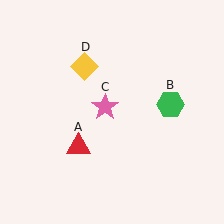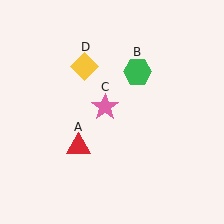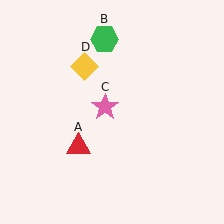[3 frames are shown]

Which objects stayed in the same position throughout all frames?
Red triangle (object A) and pink star (object C) and yellow diamond (object D) remained stationary.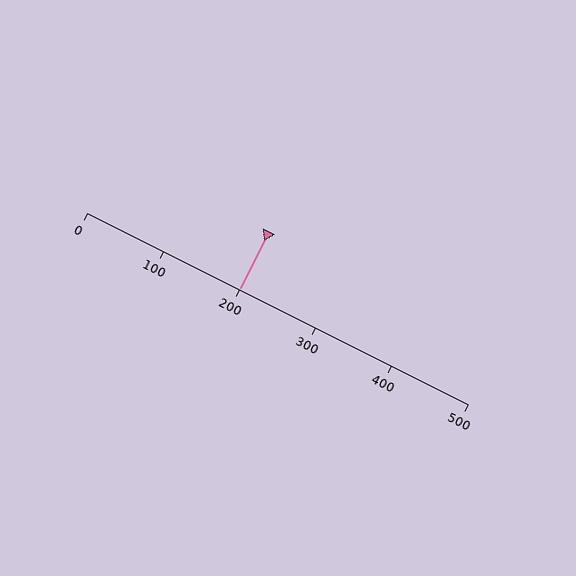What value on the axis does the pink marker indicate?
The marker indicates approximately 200.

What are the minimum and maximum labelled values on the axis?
The axis runs from 0 to 500.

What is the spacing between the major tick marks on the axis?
The major ticks are spaced 100 apart.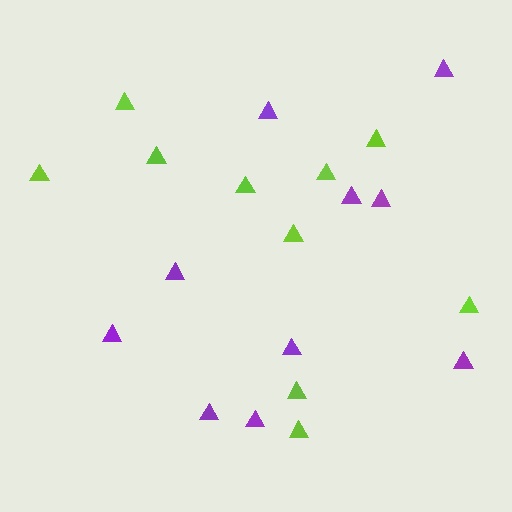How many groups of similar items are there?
There are 2 groups: one group of lime triangles (10) and one group of purple triangles (10).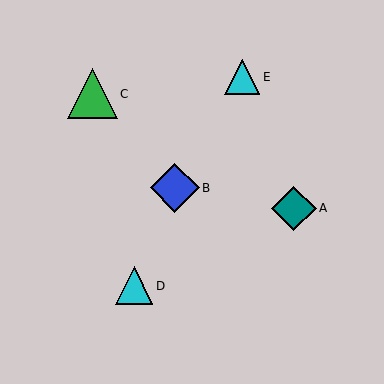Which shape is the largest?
The green triangle (labeled C) is the largest.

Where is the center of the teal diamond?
The center of the teal diamond is at (294, 208).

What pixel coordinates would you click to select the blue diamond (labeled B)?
Click at (175, 188) to select the blue diamond B.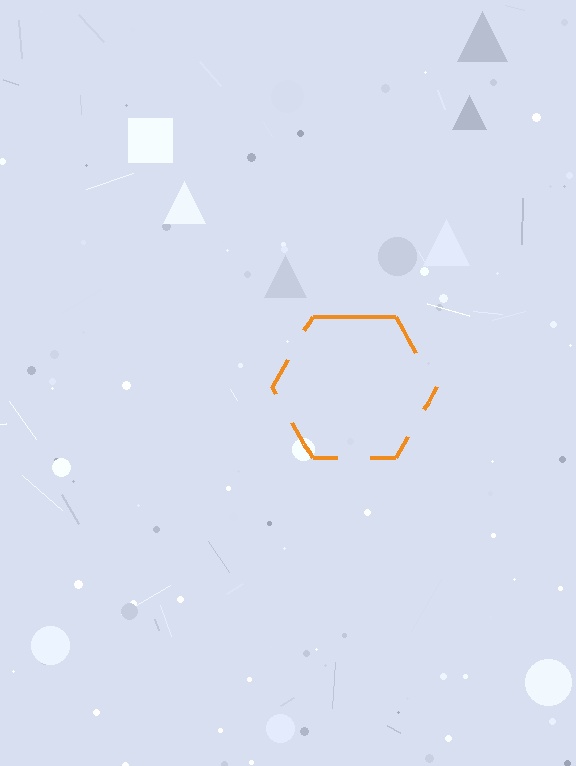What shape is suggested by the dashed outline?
The dashed outline suggests a hexagon.